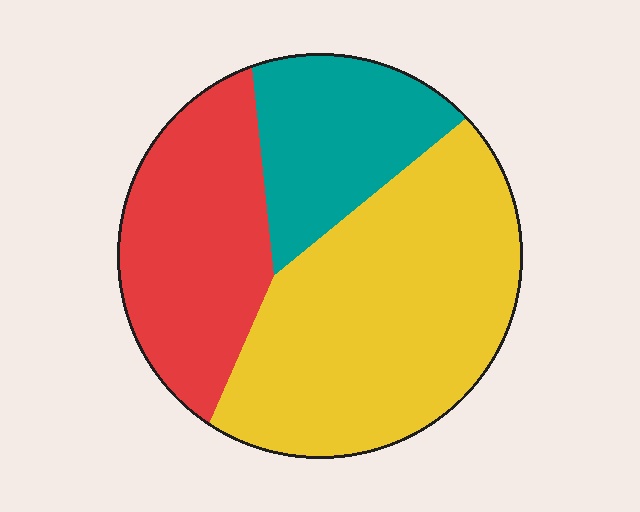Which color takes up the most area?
Yellow, at roughly 50%.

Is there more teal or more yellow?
Yellow.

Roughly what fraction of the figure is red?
Red takes up between a quarter and a half of the figure.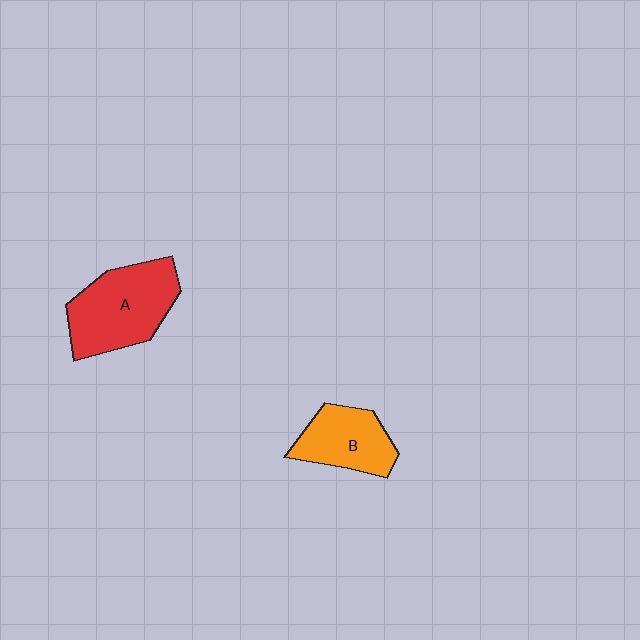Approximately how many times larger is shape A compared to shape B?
Approximately 1.4 times.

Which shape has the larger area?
Shape A (red).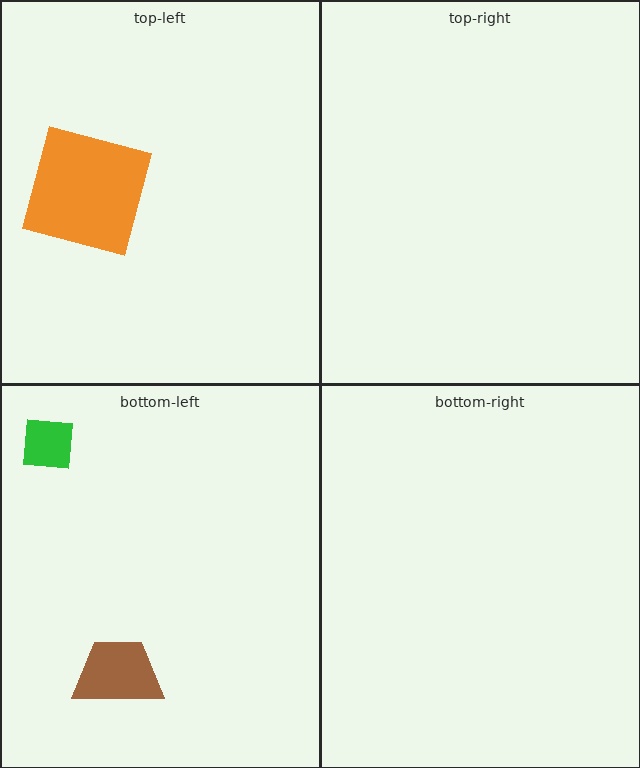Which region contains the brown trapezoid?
The bottom-left region.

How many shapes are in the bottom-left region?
2.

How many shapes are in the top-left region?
1.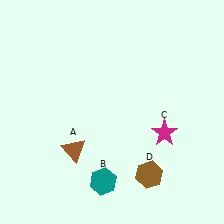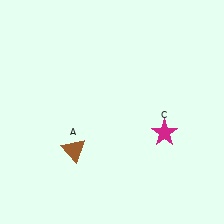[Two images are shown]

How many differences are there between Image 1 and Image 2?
There are 2 differences between the two images.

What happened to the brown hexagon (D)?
The brown hexagon (D) was removed in Image 2. It was in the bottom-right area of Image 1.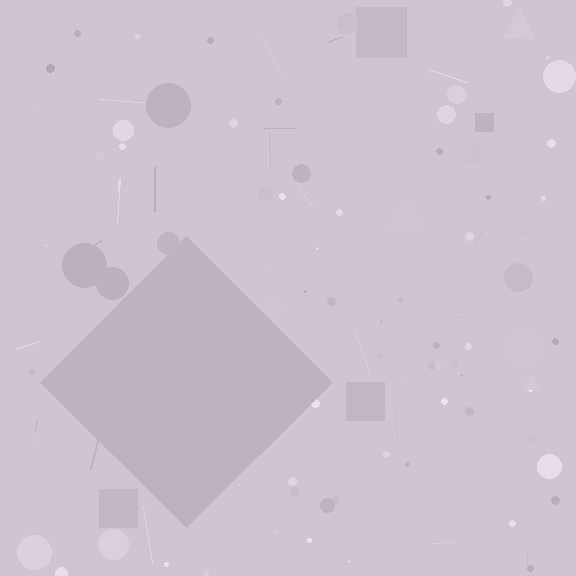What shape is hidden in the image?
A diamond is hidden in the image.